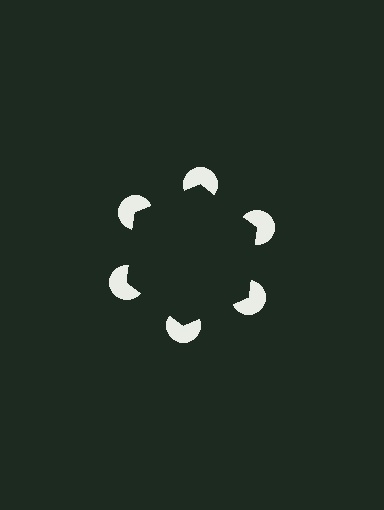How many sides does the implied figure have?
6 sides.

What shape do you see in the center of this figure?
An illusory hexagon — its edges are inferred from the aligned wedge cuts in the pac-man discs, not physically drawn.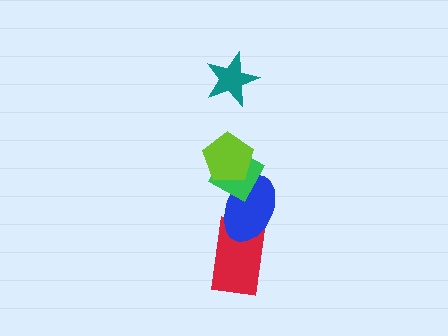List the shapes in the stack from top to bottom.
From top to bottom: the teal star, the lime pentagon, the green diamond, the blue ellipse, the red rectangle.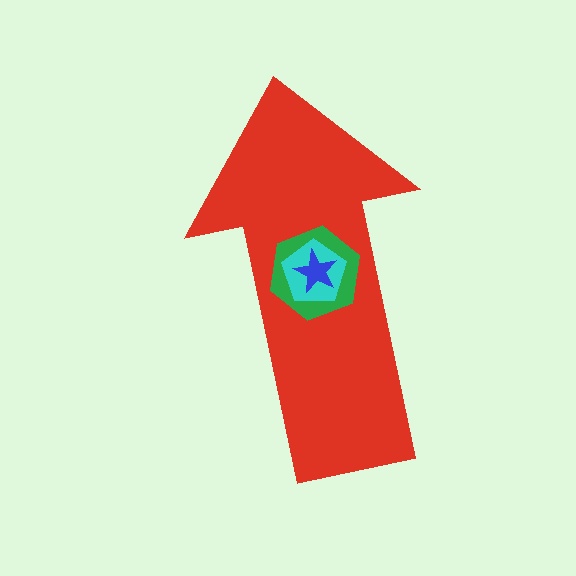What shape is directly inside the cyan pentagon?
The blue star.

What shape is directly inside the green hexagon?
The cyan pentagon.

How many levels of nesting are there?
4.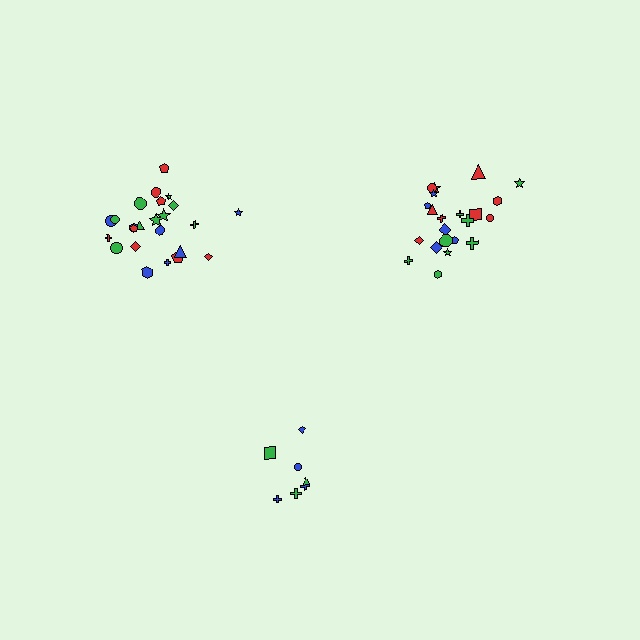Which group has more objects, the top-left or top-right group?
The top-left group.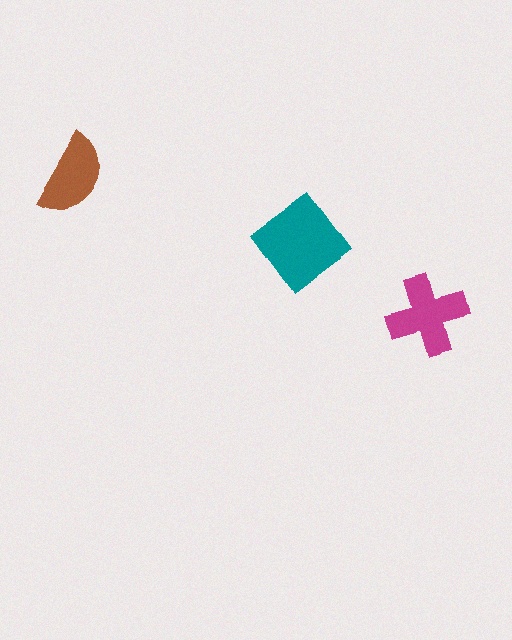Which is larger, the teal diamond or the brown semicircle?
The teal diamond.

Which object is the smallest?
The brown semicircle.